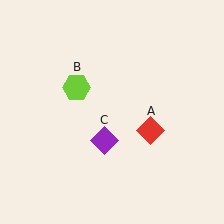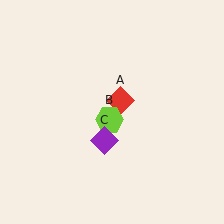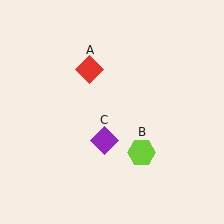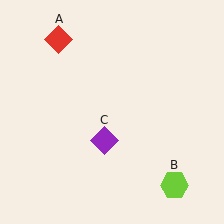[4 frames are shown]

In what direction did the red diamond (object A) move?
The red diamond (object A) moved up and to the left.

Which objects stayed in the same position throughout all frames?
Purple diamond (object C) remained stationary.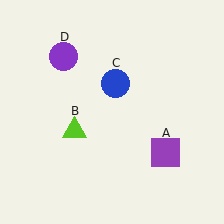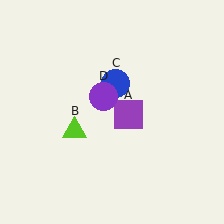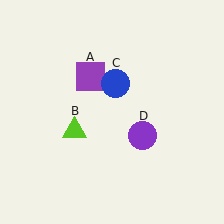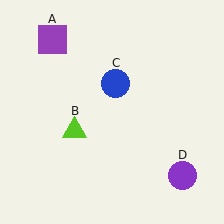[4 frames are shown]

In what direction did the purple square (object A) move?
The purple square (object A) moved up and to the left.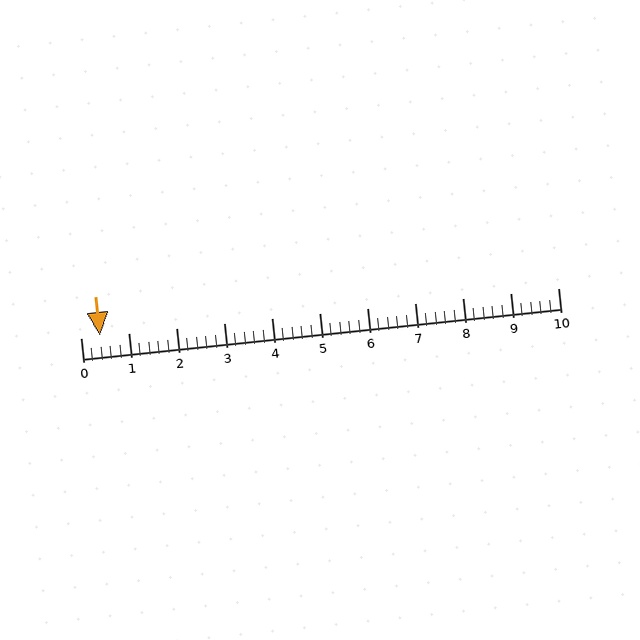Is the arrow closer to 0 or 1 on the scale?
The arrow is closer to 0.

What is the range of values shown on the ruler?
The ruler shows values from 0 to 10.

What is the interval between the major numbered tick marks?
The major tick marks are spaced 1 units apart.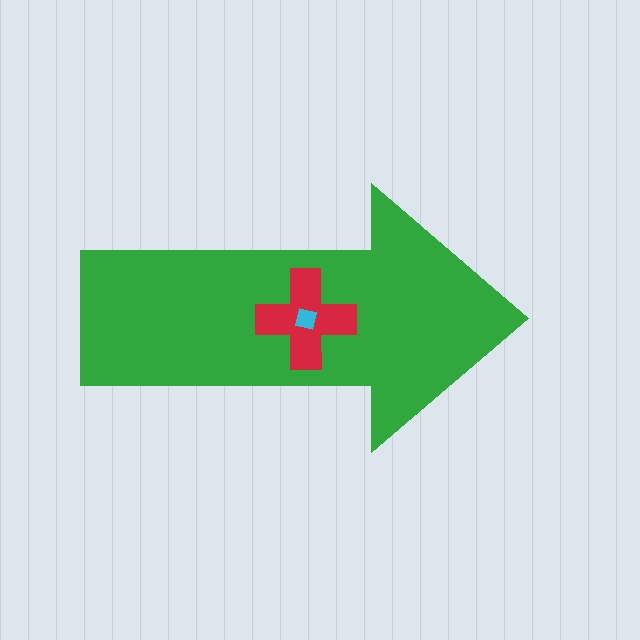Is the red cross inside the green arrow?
Yes.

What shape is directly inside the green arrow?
The red cross.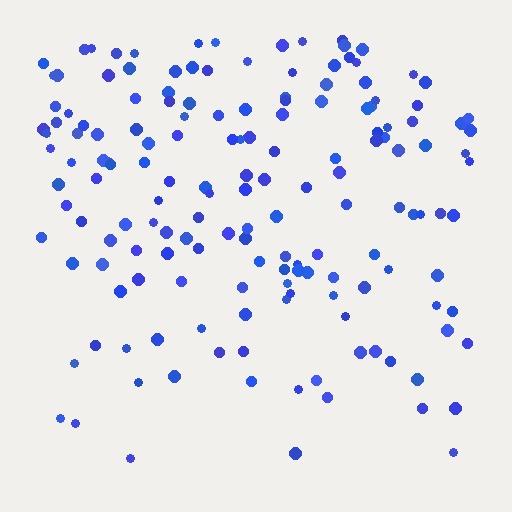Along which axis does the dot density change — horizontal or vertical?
Vertical.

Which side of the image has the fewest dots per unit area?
The bottom.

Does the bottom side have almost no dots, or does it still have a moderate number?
Still a moderate number, just noticeably fewer than the top.